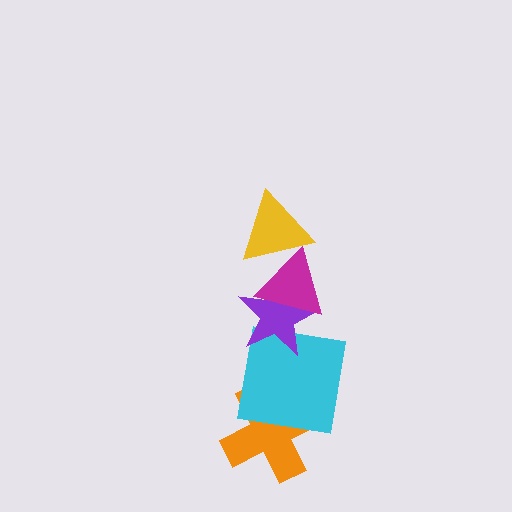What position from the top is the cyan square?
The cyan square is 4th from the top.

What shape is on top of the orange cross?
The cyan square is on top of the orange cross.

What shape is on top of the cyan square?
The purple star is on top of the cyan square.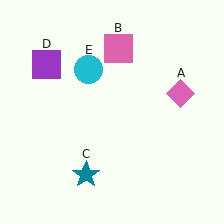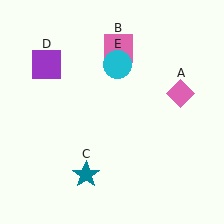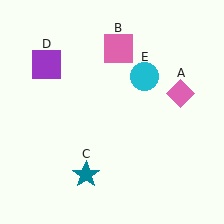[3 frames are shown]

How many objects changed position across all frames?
1 object changed position: cyan circle (object E).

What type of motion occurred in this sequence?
The cyan circle (object E) rotated clockwise around the center of the scene.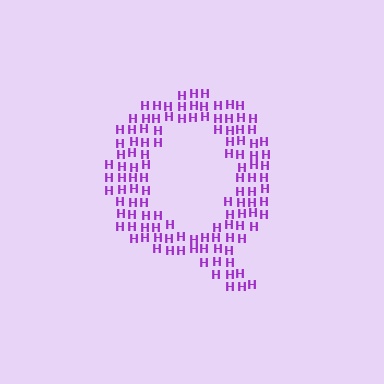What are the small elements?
The small elements are letter H's.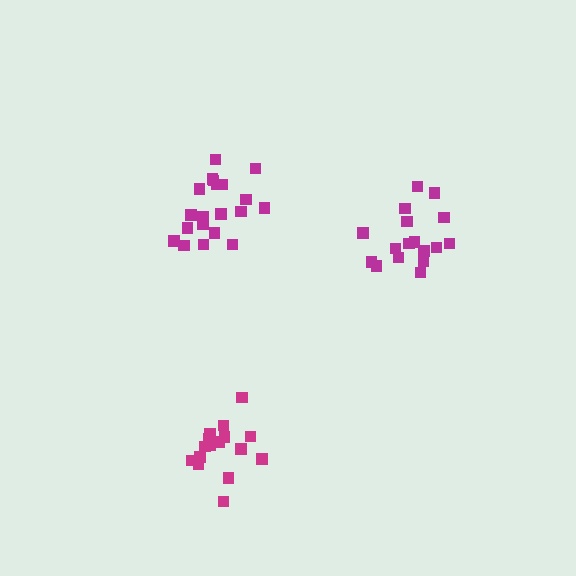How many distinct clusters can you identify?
There are 3 distinct clusters.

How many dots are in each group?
Group 1: 17 dots, Group 2: 17 dots, Group 3: 20 dots (54 total).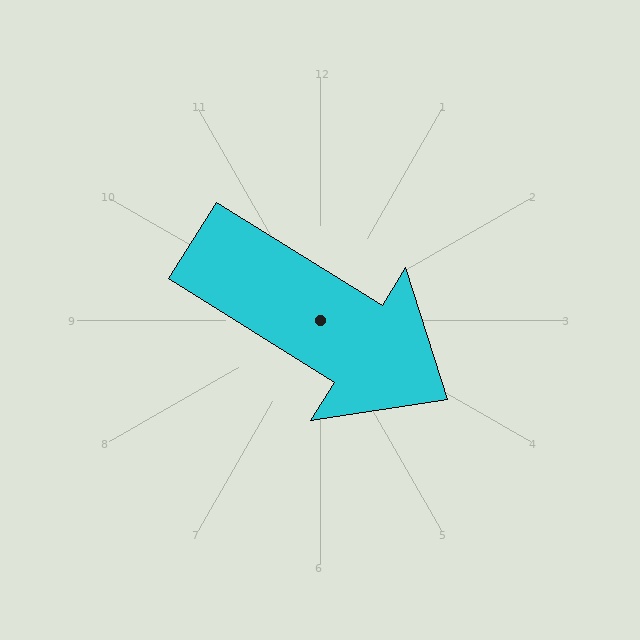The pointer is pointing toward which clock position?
Roughly 4 o'clock.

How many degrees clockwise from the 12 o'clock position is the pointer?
Approximately 122 degrees.